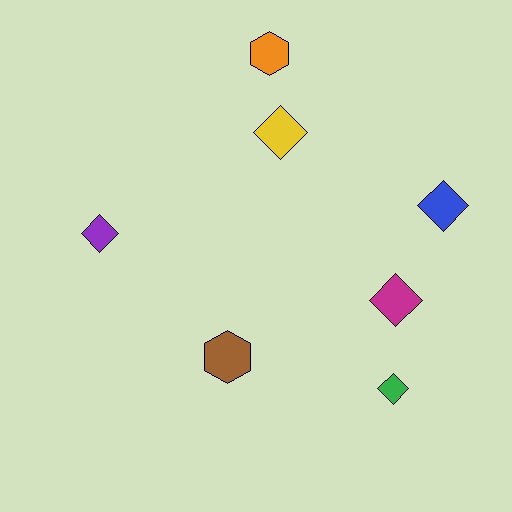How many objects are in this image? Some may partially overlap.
There are 7 objects.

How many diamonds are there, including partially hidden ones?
There are 5 diamonds.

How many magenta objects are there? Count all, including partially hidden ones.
There is 1 magenta object.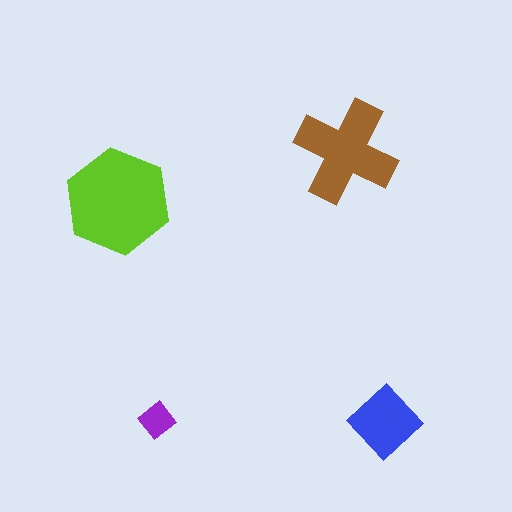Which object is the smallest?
The purple diamond.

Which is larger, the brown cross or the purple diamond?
The brown cross.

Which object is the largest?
The lime hexagon.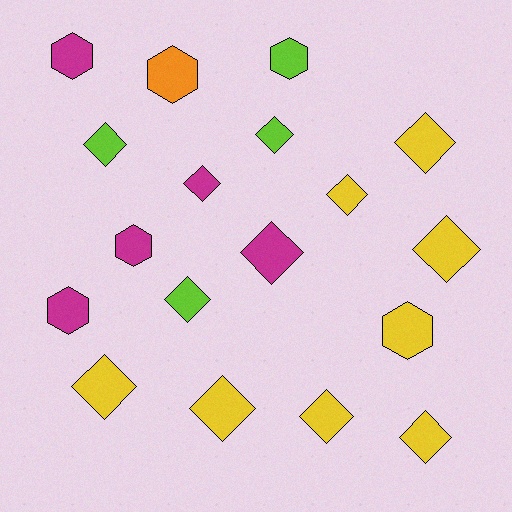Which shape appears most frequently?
Diamond, with 12 objects.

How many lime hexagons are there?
There is 1 lime hexagon.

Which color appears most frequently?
Yellow, with 8 objects.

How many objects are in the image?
There are 18 objects.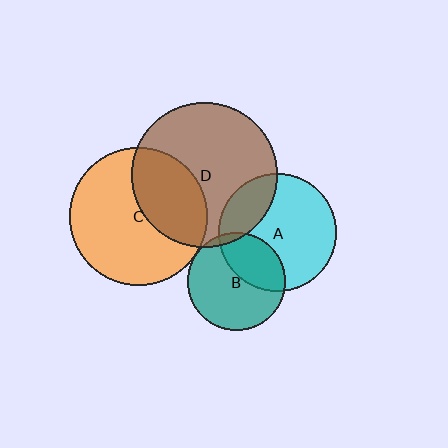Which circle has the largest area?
Circle D (brown).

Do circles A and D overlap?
Yes.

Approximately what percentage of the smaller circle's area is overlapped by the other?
Approximately 25%.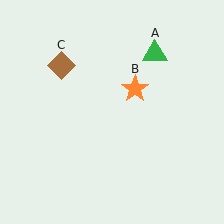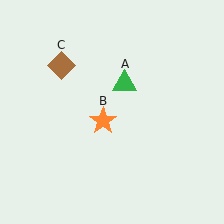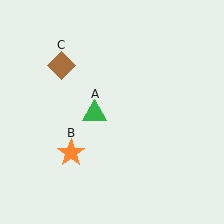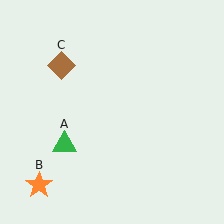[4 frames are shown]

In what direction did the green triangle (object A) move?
The green triangle (object A) moved down and to the left.